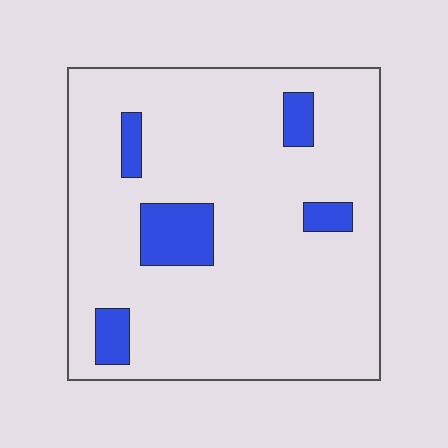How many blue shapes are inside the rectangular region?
5.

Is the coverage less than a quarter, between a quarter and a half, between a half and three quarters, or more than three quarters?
Less than a quarter.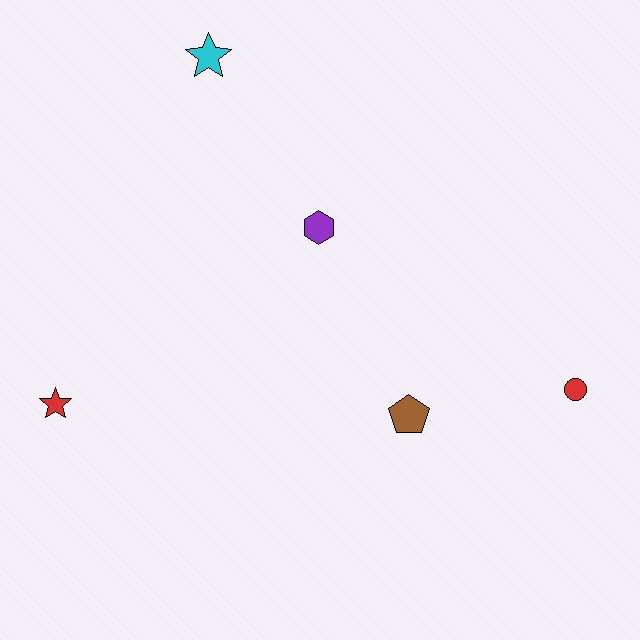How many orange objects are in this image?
There are no orange objects.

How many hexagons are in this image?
There is 1 hexagon.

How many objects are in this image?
There are 5 objects.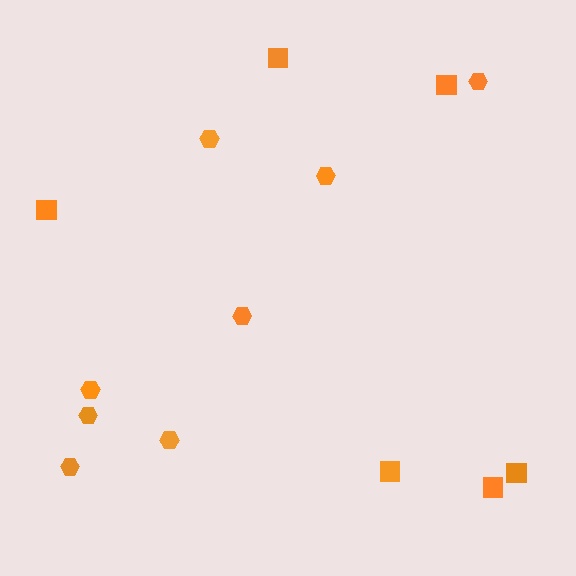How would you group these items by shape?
There are 2 groups: one group of squares (6) and one group of hexagons (8).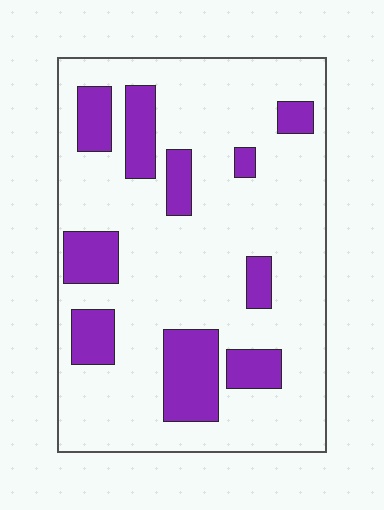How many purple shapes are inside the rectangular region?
10.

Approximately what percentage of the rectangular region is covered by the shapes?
Approximately 20%.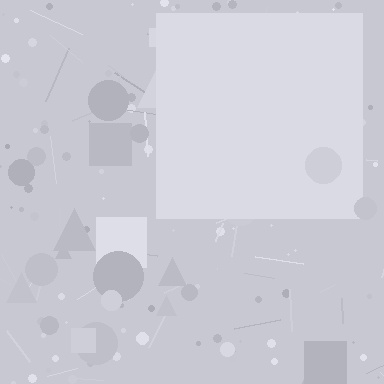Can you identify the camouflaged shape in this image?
The camouflaged shape is a square.